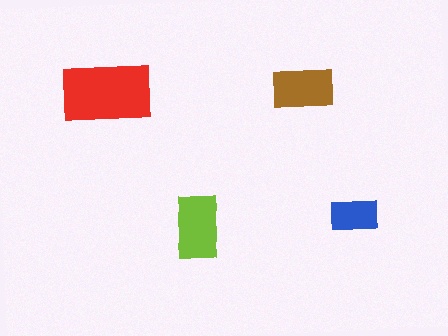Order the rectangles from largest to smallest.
the red one, the lime one, the brown one, the blue one.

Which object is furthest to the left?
The red rectangle is leftmost.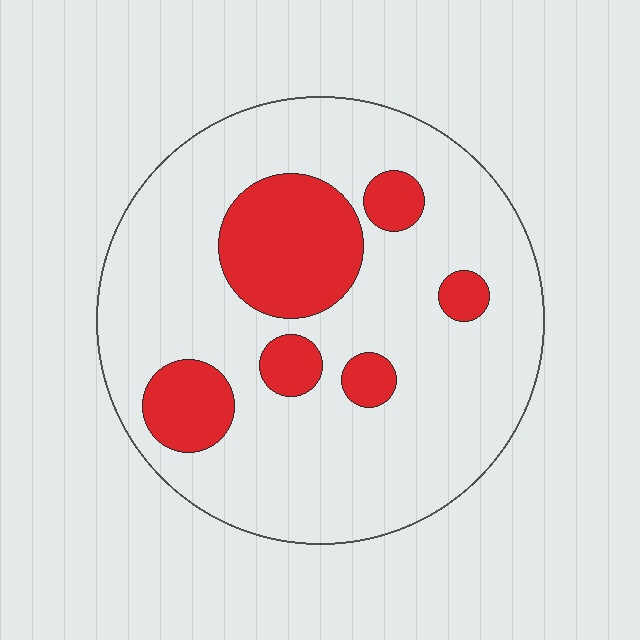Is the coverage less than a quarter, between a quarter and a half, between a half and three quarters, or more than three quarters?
Less than a quarter.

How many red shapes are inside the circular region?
6.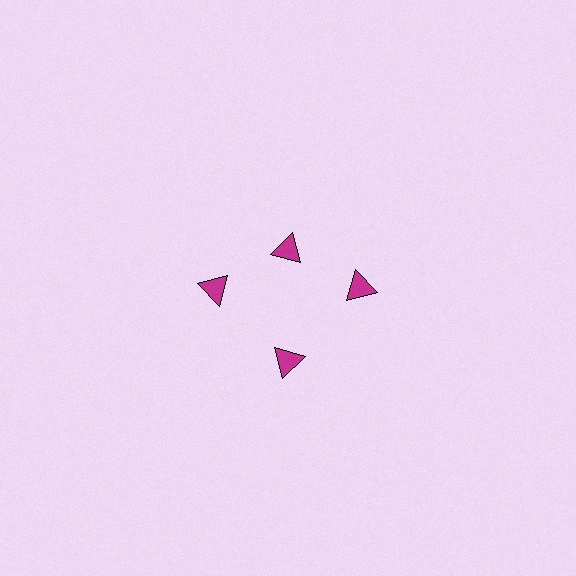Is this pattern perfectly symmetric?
No. The 4 magenta triangles are arranged in a ring, but one element near the 12 o'clock position is pulled inward toward the center, breaking the 4-fold rotational symmetry.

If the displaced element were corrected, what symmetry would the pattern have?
It would have 4-fold rotational symmetry — the pattern would map onto itself every 90 degrees.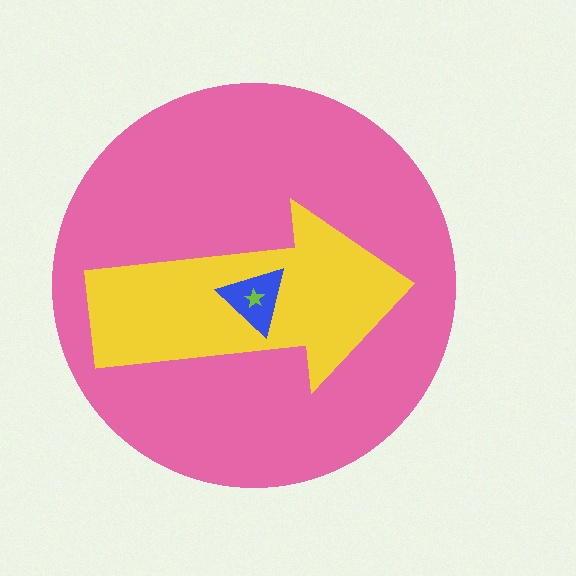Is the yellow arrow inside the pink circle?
Yes.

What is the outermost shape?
The pink circle.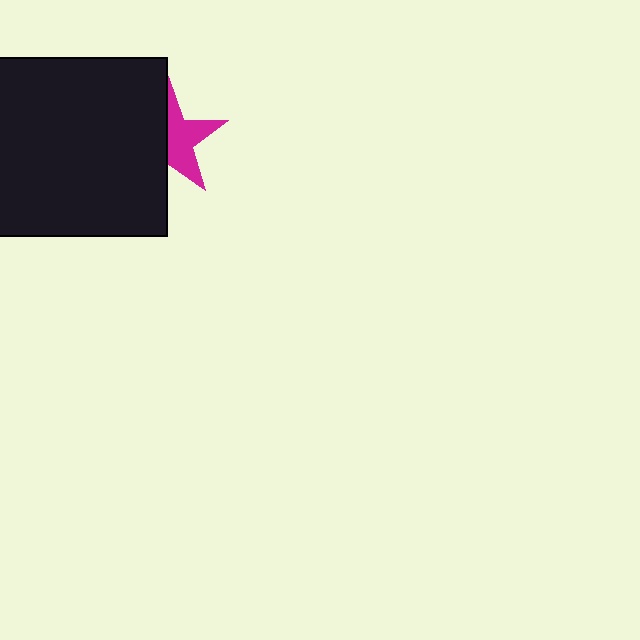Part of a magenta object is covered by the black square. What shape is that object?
It is a star.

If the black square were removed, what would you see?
You would see the complete magenta star.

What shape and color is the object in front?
The object in front is a black square.